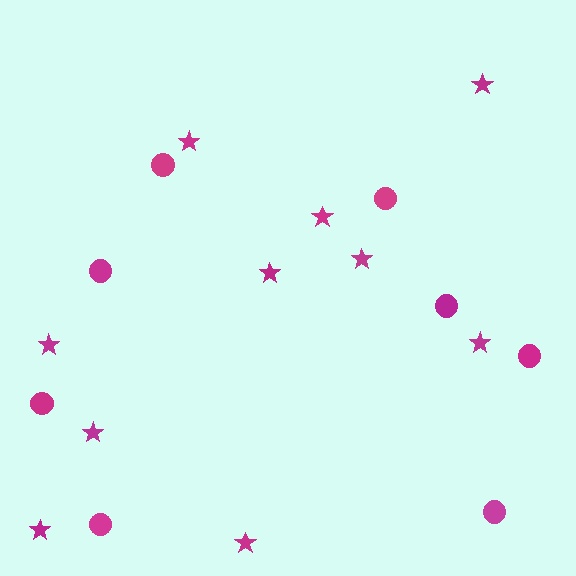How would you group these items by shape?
There are 2 groups: one group of circles (8) and one group of stars (10).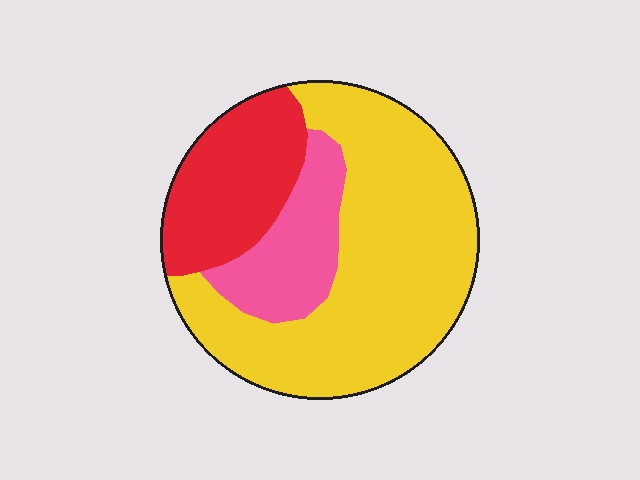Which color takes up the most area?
Yellow, at roughly 60%.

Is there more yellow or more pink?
Yellow.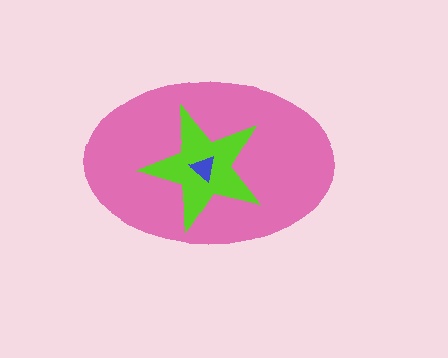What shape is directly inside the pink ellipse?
The lime star.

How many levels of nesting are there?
3.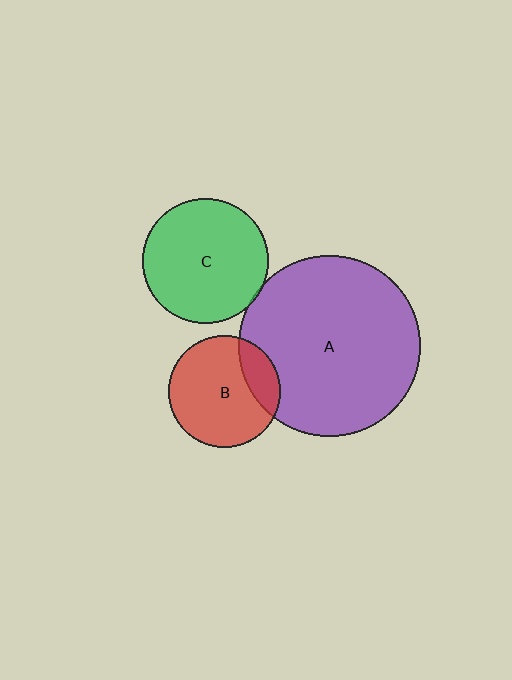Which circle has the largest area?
Circle A (purple).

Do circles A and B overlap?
Yes.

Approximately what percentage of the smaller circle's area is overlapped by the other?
Approximately 20%.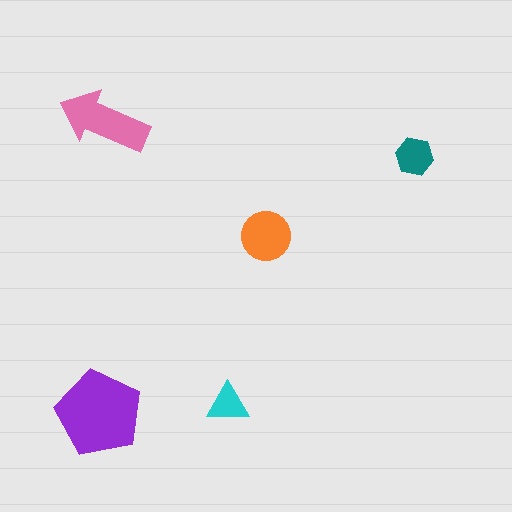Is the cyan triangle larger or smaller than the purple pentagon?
Smaller.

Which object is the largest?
The purple pentagon.